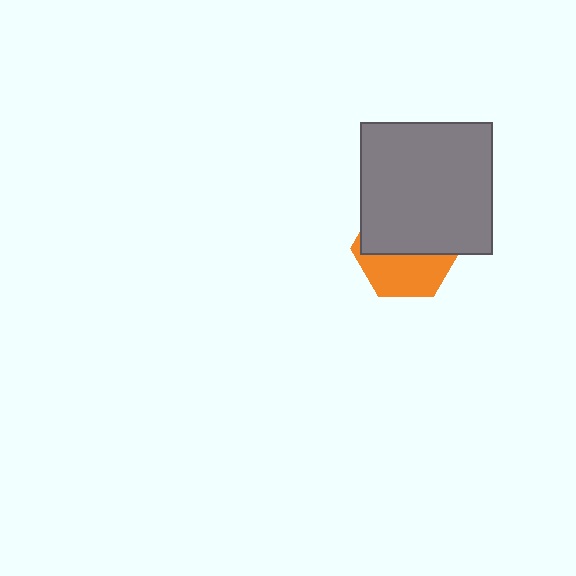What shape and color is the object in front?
The object in front is a gray square.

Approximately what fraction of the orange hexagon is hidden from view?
Roughly 58% of the orange hexagon is hidden behind the gray square.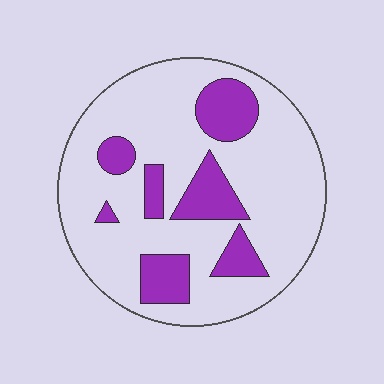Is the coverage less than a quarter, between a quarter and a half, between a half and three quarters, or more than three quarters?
Less than a quarter.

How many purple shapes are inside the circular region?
7.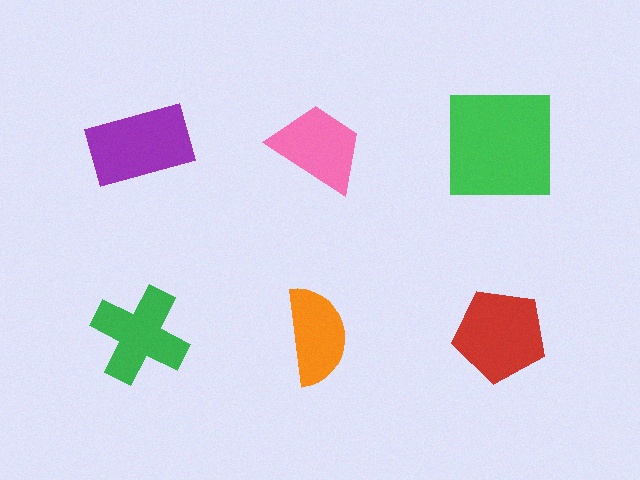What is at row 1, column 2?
A pink trapezoid.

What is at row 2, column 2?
An orange semicircle.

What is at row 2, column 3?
A red pentagon.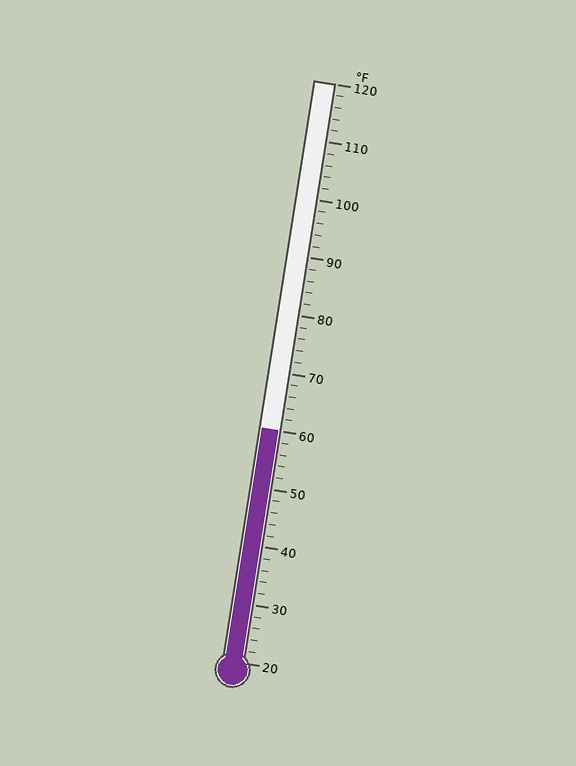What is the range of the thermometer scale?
The thermometer scale ranges from 20°F to 120°F.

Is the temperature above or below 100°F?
The temperature is below 100°F.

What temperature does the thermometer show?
The thermometer shows approximately 60°F.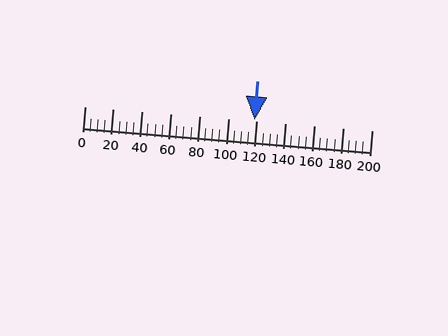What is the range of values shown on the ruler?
The ruler shows values from 0 to 200.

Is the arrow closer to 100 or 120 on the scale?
The arrow is closer to 120.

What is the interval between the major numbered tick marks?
The major tick marks are spaced 20 units apart.